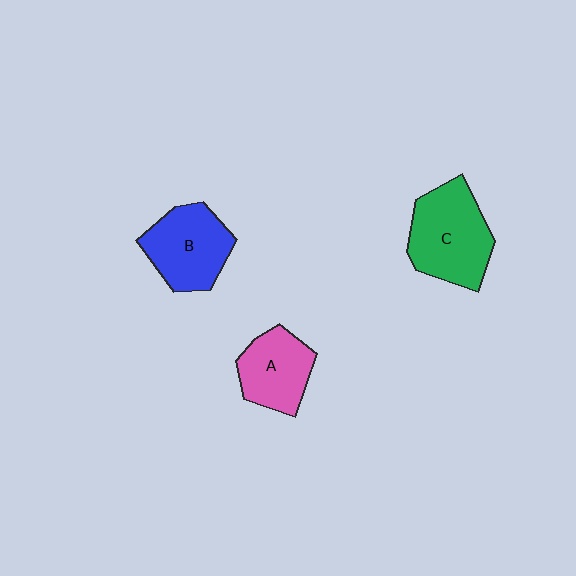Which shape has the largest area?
Shape C (green).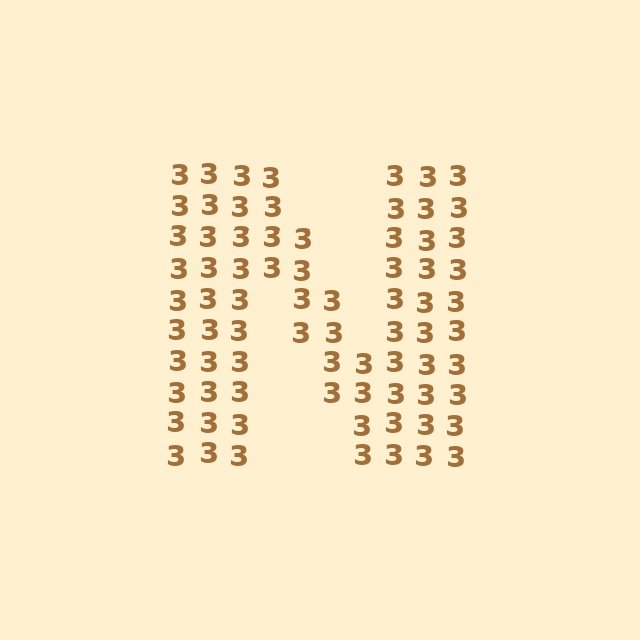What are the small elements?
The small elements are digit 3's.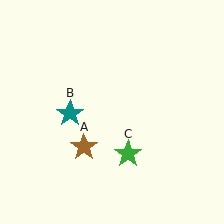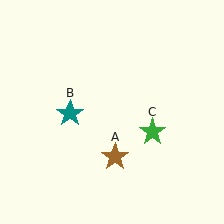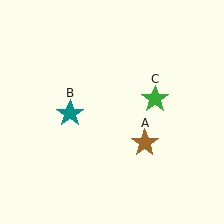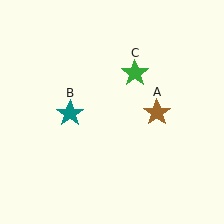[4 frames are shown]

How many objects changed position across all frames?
2 objects changed position: brown star (object A), green star (object C).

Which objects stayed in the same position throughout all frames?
Teal star (object B) remained stationary.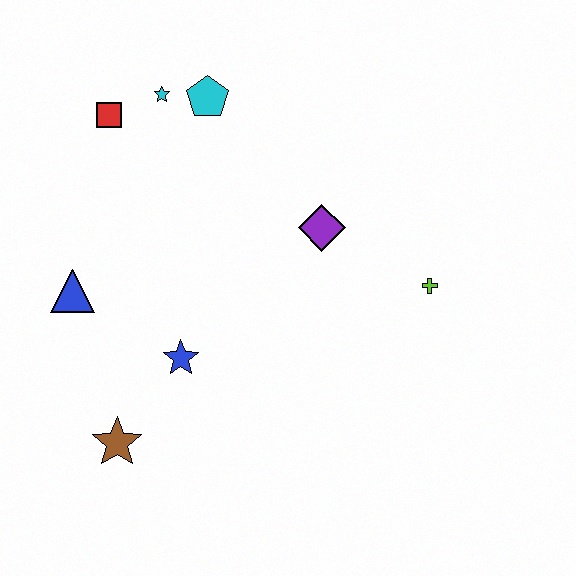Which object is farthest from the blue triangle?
The lime cross is farthest from the blue triangle.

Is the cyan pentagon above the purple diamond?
Yes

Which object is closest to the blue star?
The brown star is closest to the blue star.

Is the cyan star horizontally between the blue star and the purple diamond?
No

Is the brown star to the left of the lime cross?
Yes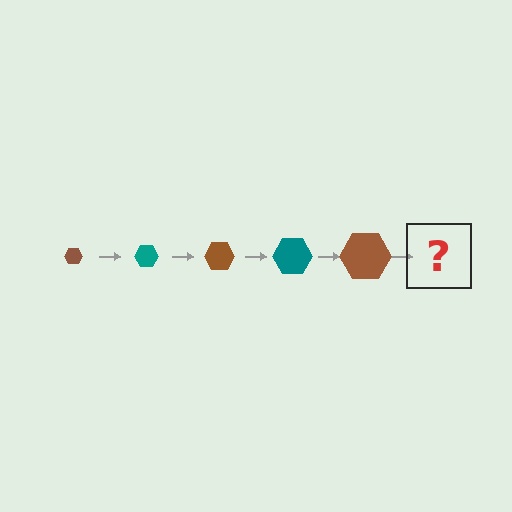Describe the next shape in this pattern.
It should be a teal hexagon, larger than the previous one.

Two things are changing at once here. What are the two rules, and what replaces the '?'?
The two rules are that the hexagon grows larger each step and the color cycles through brown and teal. The '?' should be a teal hexagon, larger than the previous one.